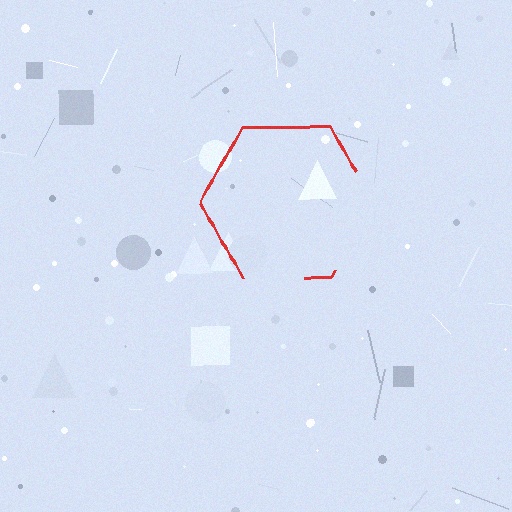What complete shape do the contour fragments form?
The contour fragments form a hexagon.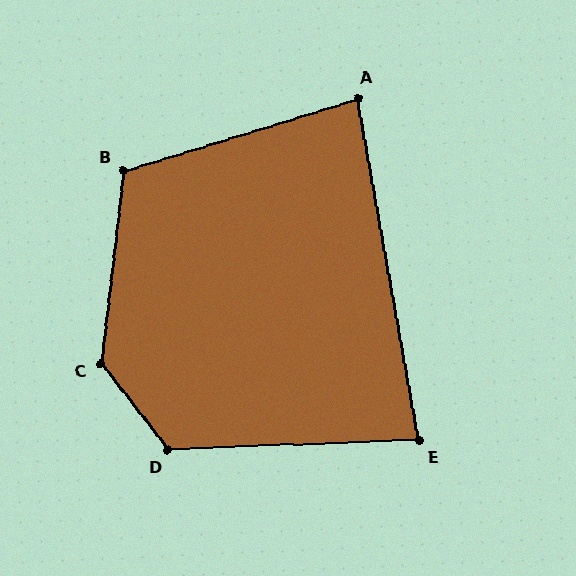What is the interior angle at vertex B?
Approximately 114 degrees (obtuse).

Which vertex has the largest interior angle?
C, at approximately 136 degrees.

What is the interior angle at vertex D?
Approximately 126 degrees (obtuse).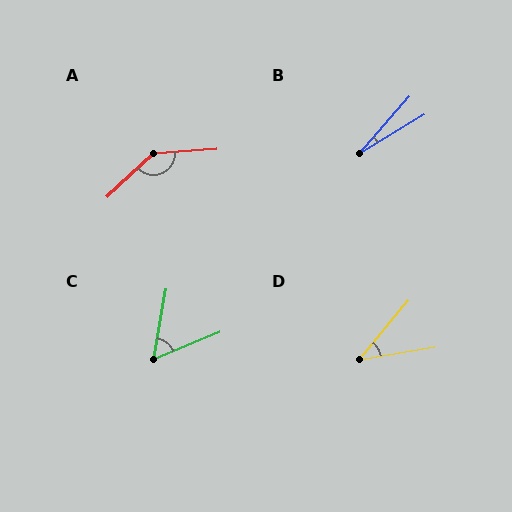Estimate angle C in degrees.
Approximately 58 degrees.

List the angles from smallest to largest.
B (17°), D (41°), C (58°), A (141°).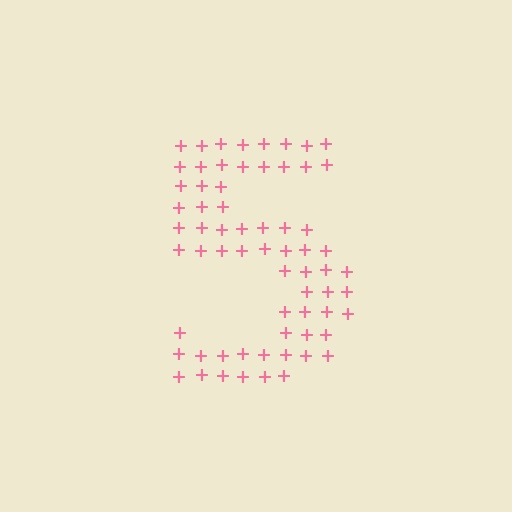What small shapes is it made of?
It is made of small plus signs.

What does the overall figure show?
The overall figure shows the digit 5.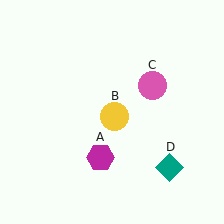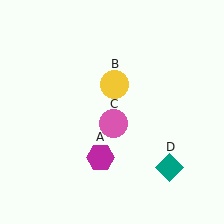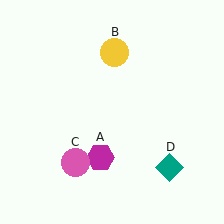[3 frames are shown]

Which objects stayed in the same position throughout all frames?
Magenta hexagon (object A) and teal diamond (object D) remained stationary.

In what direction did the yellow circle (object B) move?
The yellow circle (object B) moved up.